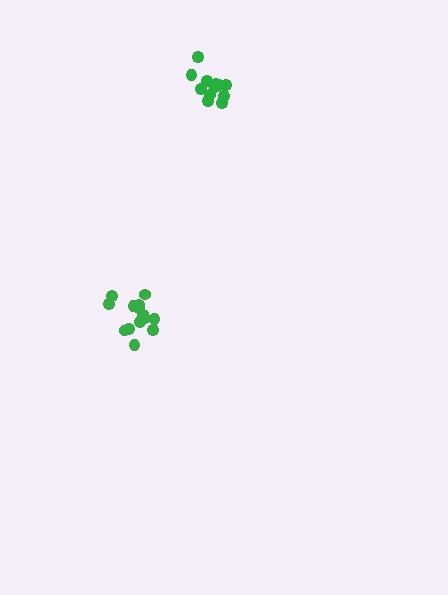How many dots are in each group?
Group 1: 12 dots, Group 2: 14 dots (26 total).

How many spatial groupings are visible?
There are 2 spatial groupings.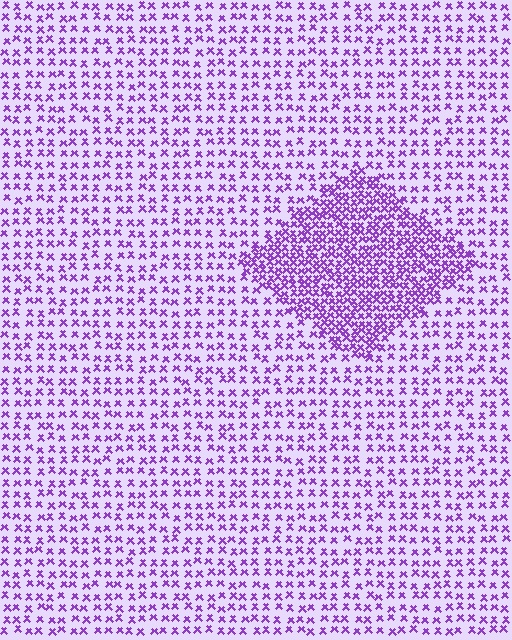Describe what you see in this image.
The image contains small purple elements arranged at two different densities. A diamond-shaped region is visible where the elements are more densely packed than the surrounding area.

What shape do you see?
I see a diamond.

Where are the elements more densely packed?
The elements are more densely packed inside the diamond boundary.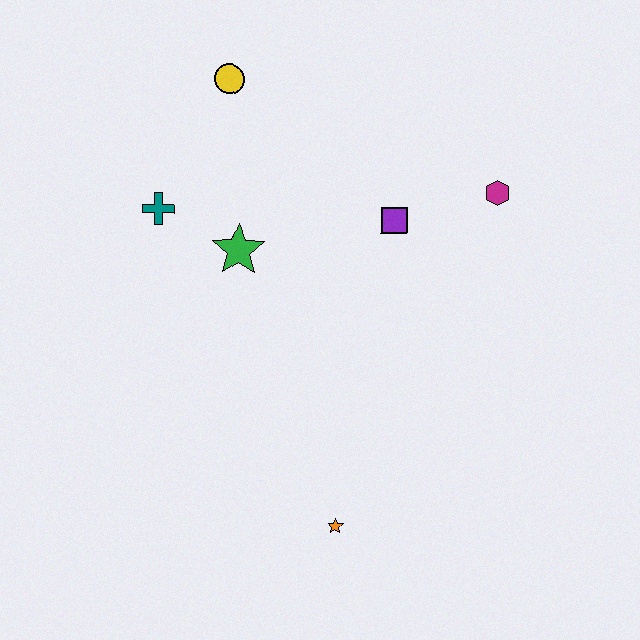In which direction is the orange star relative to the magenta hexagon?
The orange star is below the magenta hexagon.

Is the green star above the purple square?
No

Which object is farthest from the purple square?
The orange star is farthest from the purple square.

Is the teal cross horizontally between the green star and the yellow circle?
No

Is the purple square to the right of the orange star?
Yes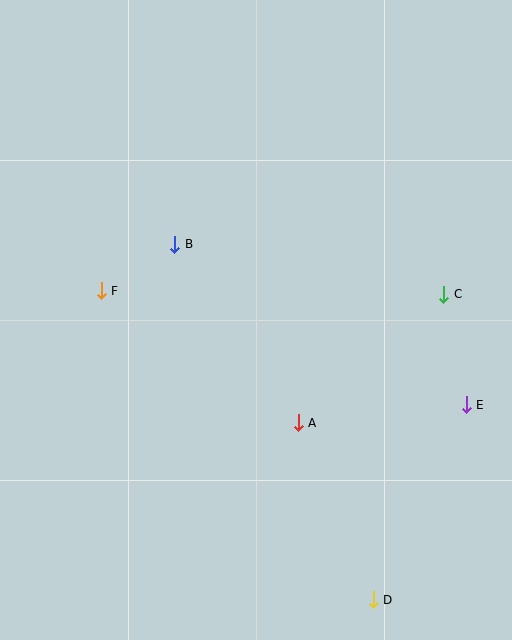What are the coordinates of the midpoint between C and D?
The midpoint between C and D is at (409, 447).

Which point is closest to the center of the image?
Point A at (298, 423) is closest to the center.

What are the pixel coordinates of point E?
Point E is at (466, 405).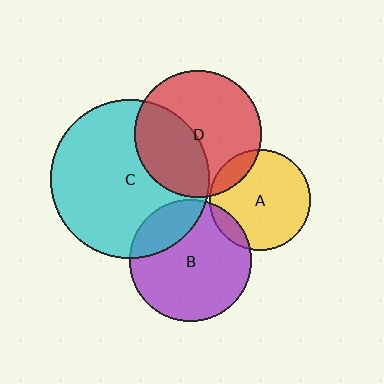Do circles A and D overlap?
Yes.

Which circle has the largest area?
Circle C (cyan).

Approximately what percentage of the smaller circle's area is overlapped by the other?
Approximately 15%.